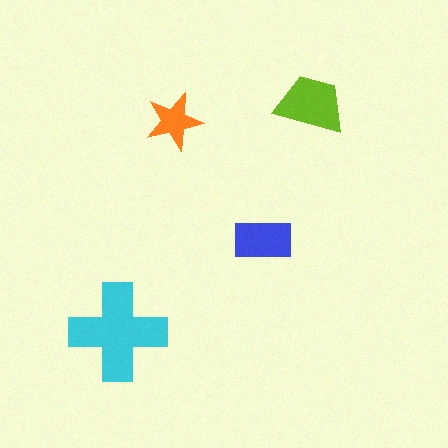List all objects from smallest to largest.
The orange star, the blue rectangle, the lime trapezoid, the cyan cross.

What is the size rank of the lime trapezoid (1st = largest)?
2nd.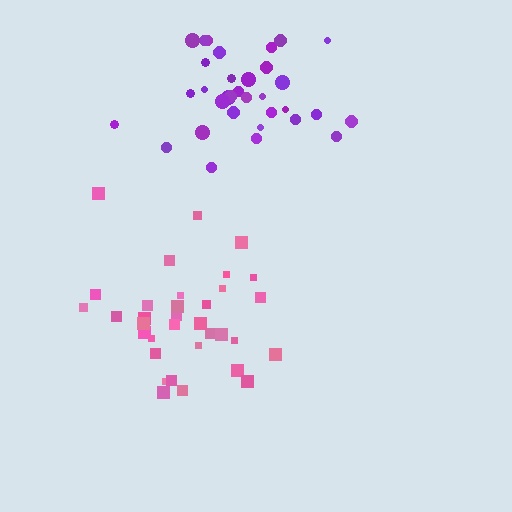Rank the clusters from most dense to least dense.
pink, purple.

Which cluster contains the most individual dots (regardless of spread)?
Pink (34).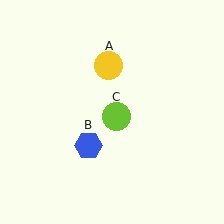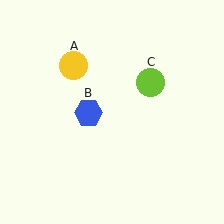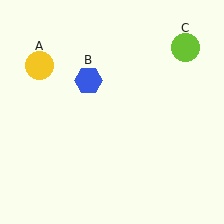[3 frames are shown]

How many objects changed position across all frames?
3 objects changed position: yellow circle (object A), blue hexagon (object B), lime circle (object C).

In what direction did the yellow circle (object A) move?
The yellow circle (object A) moved left.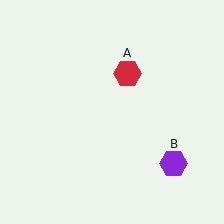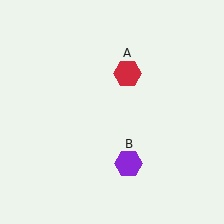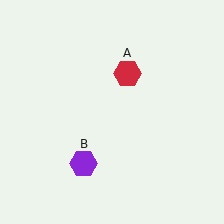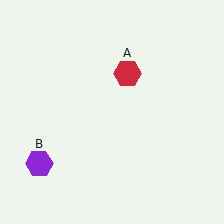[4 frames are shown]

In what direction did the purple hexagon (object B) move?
The purple hexagon (object B) moved left.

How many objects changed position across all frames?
1 object changed position: purple hexagon (object B).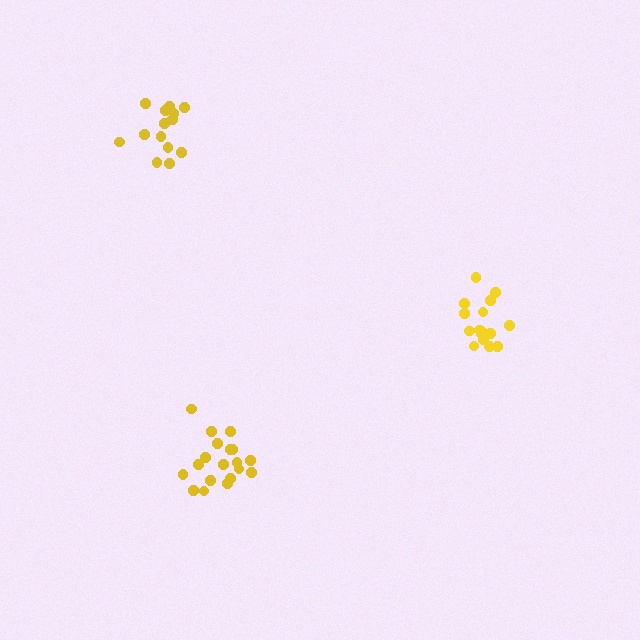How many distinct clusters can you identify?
There are 3 distinct clusters.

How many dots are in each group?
Group 1: 19 dots, Group 2: 17 dots, Group 3: 14 dots (50 total).